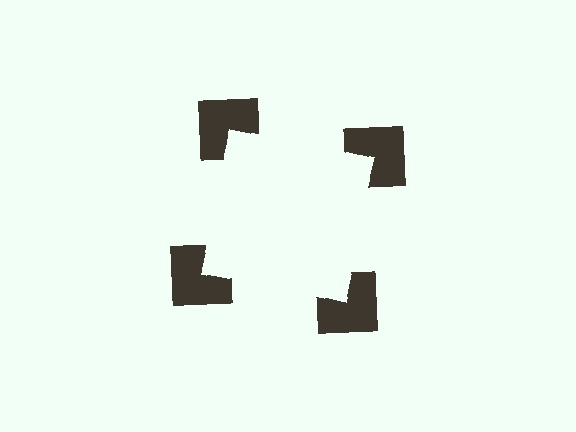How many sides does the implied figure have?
4 sides.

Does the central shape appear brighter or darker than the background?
It typically appears slightly brighter than the background, even though no actual brightness change is drawn.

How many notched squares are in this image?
There are 4 — one at each vertex of the illusory square.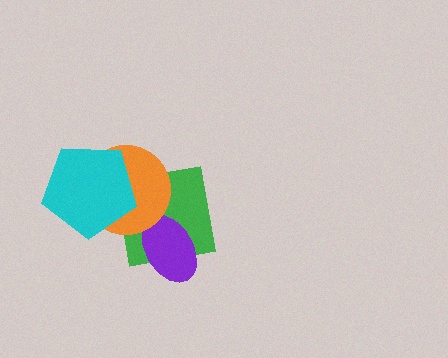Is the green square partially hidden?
Yes, it is partially covered by another shape.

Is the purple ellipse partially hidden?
No, no other shape covers it.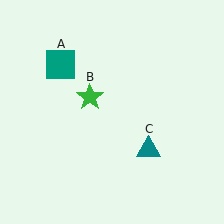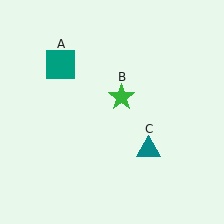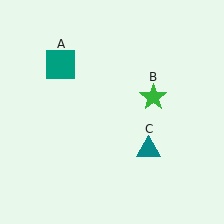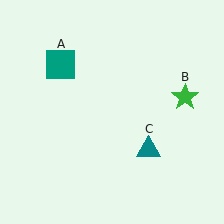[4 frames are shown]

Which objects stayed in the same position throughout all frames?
Teal square (object A) and teal triangle (object C) remained stationary.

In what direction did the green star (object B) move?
The green star (object B) moved right.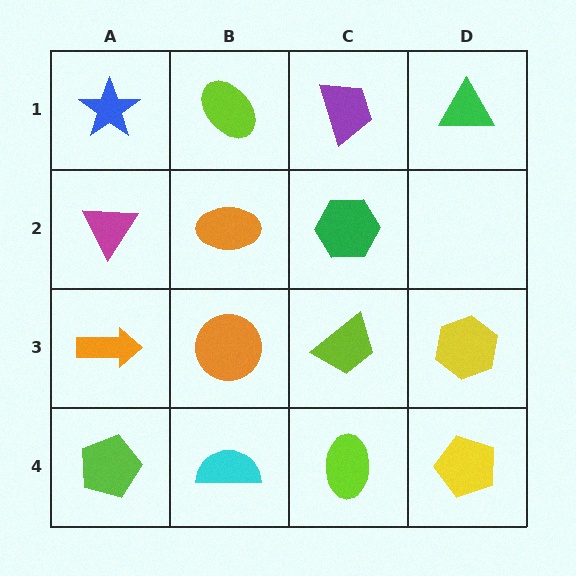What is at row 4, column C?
A lime ellipse.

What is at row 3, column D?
A yellow hexagon.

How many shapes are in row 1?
4 shapes.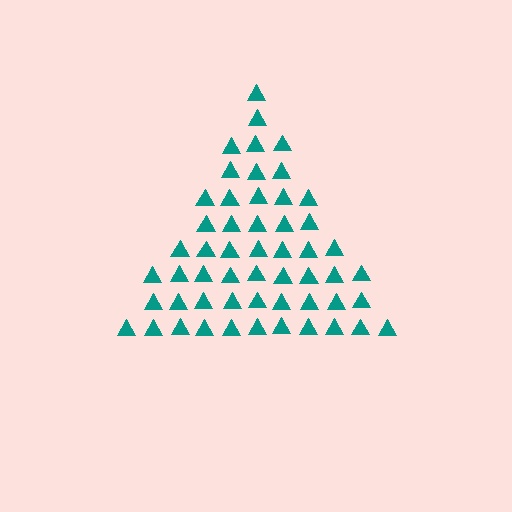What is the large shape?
The large shape is a triangle.